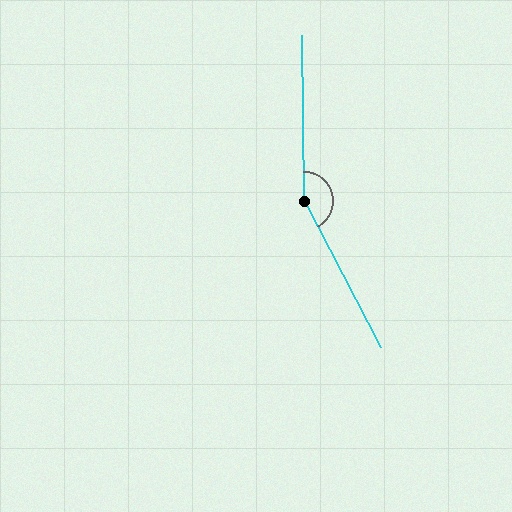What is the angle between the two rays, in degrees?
Approximately 153 degrees.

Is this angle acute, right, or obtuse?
It is obtuse.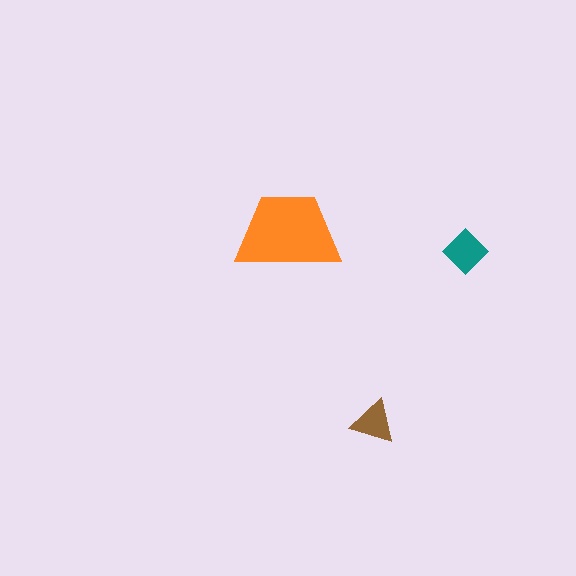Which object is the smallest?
The brown triangle.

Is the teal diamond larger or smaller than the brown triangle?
Larger.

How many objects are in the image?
There are 3 objects in the image.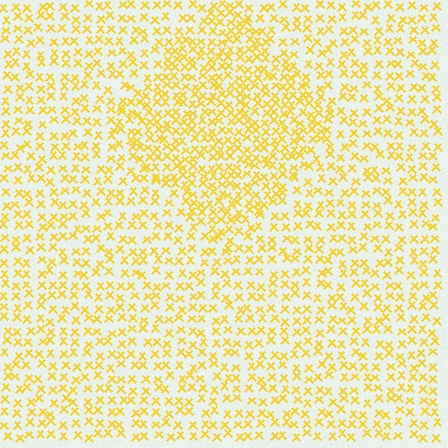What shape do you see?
I see a diamond.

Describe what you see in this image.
The image contains small yellow elements arranged at two different densities. A diamond-shaped region is visible where the elements are more densely packed than the surrounding area.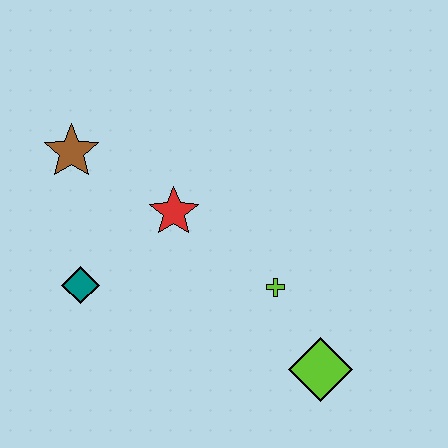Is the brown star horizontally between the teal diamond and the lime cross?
No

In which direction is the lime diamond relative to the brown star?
The lime diamond is to the right of the brown star.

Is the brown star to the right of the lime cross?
No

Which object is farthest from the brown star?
The lime diamond is farthest from the brown star.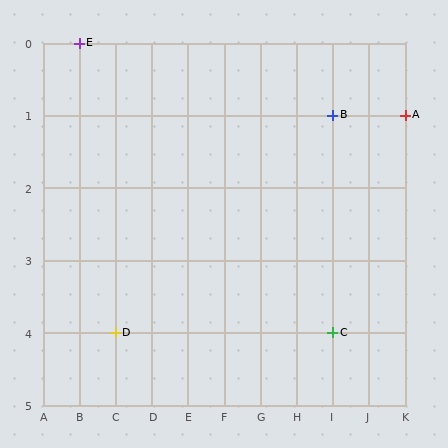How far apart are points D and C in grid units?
Points D and C are 6 columns apart.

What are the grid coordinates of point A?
Point A is at grid coordinates (K, 1).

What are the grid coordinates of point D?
Point D is at grid coordinates (C, 4).